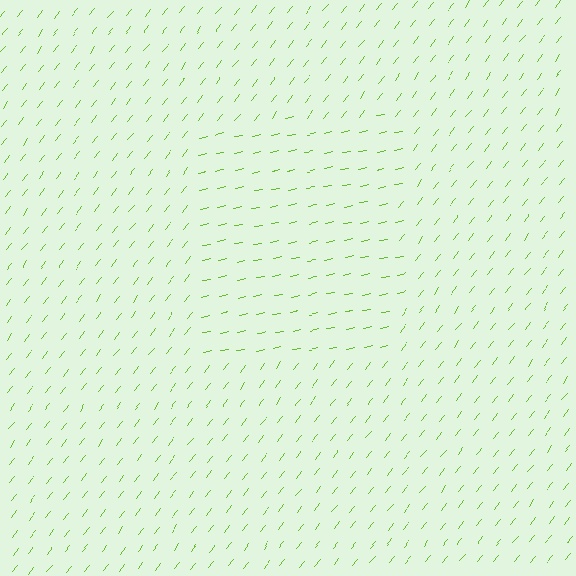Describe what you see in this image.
The image is filled with small lime line segments. A rectangle region in the image has lines oriented differently from the surrounding lines, creating a visible texture boundary.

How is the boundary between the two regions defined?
The boundary is defined purely by a change in line orientation (approximately 40 degrees difference). All lines are the same color and thickness.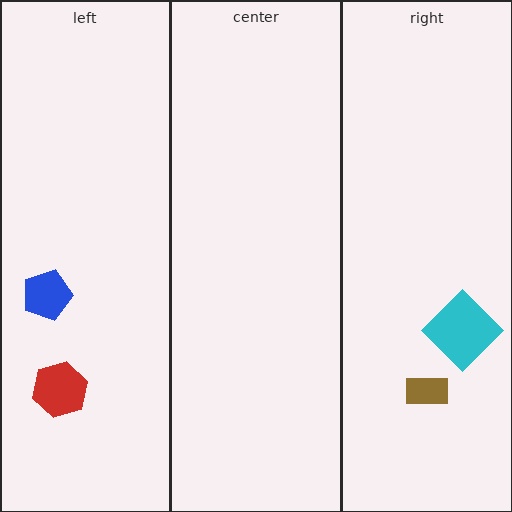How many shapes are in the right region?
2.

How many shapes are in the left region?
2.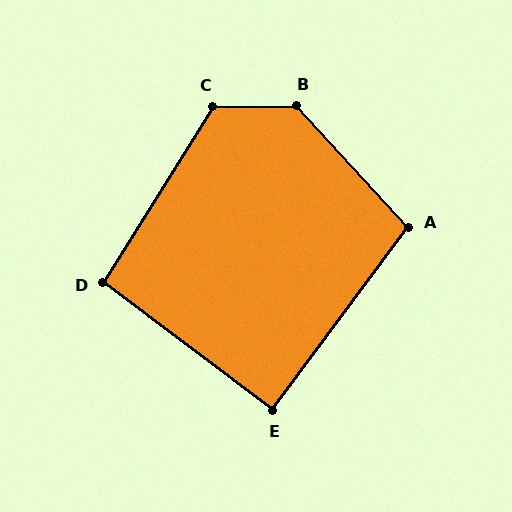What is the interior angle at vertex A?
Approximately 101 degrees (obtuse).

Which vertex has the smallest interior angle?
E, at approximately 90 degrees.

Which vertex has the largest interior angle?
B, at approximately 132 degrees.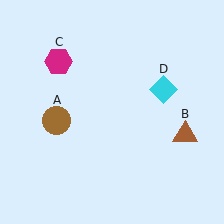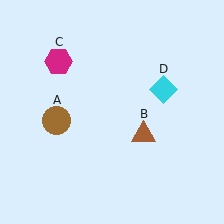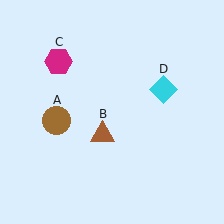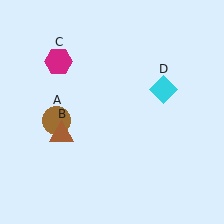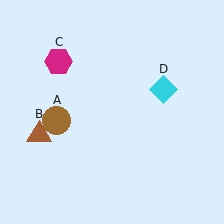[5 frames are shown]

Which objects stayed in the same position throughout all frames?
Brown circle (object A) and magenta hexagon (object C) and cyan diamond (object D) remained stationary.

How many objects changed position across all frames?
1 object changed position: brown triangle (object B).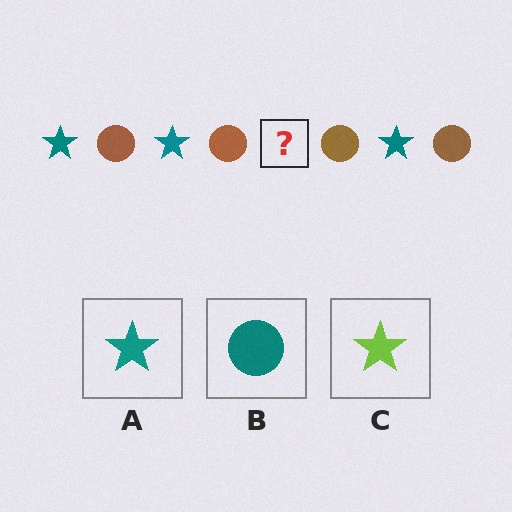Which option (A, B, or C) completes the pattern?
A.